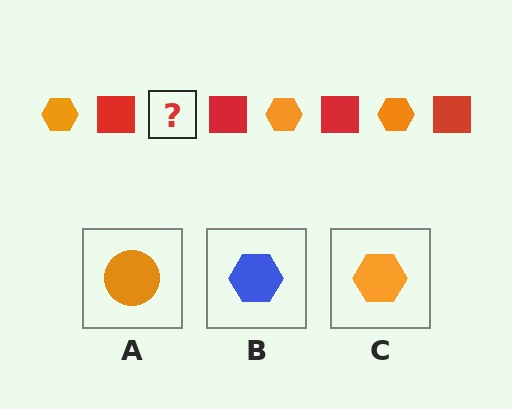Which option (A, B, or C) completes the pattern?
C.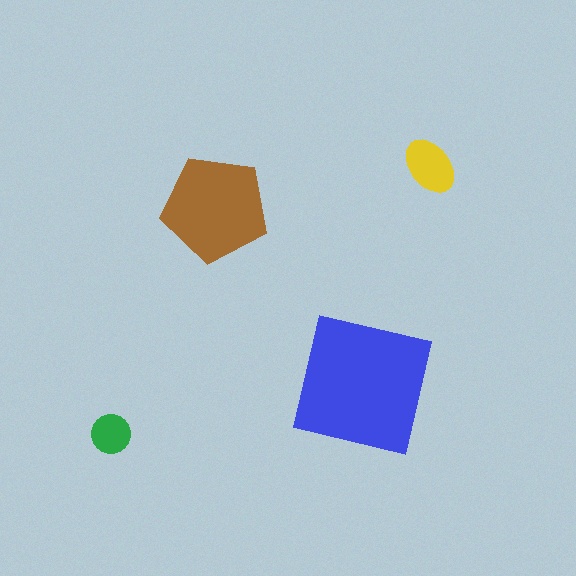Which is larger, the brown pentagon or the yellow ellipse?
The brown pentagon.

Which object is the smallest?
The green circle.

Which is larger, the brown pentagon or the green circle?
The brown pentagon.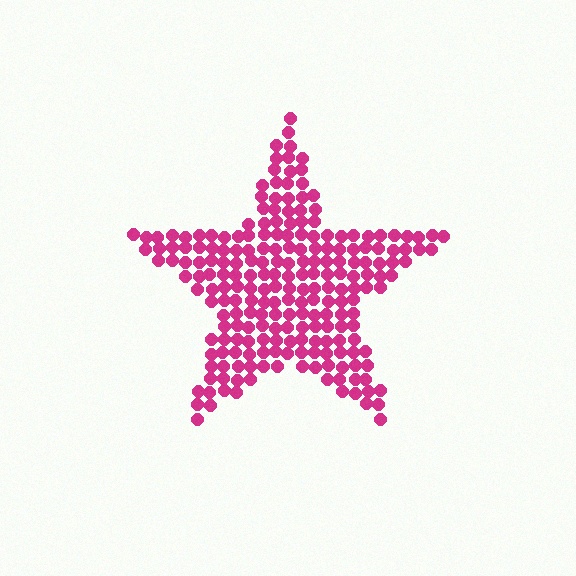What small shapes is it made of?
It is made of small circles.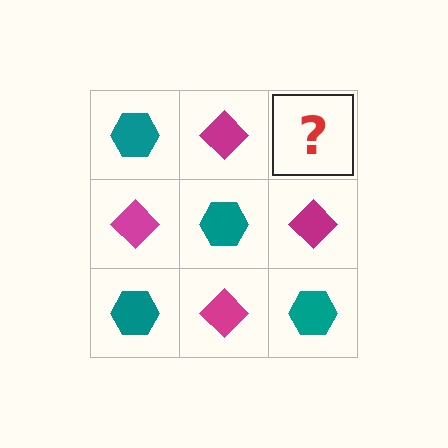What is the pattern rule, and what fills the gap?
The rule is that it alternates teal hexagon and magenta diamond in a checkerboard pattern. The gap should be filled with a teal hexagon.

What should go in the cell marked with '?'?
The missing cell should contain a teal hexagon.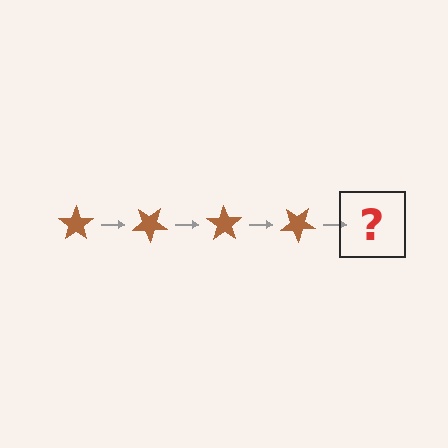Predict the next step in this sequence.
The next step is a brown star rotated 140 degrees.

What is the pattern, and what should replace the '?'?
The pattern is that the star rotates 35 degrees each step. The '?' should be a brown star rotated 140 degrees.